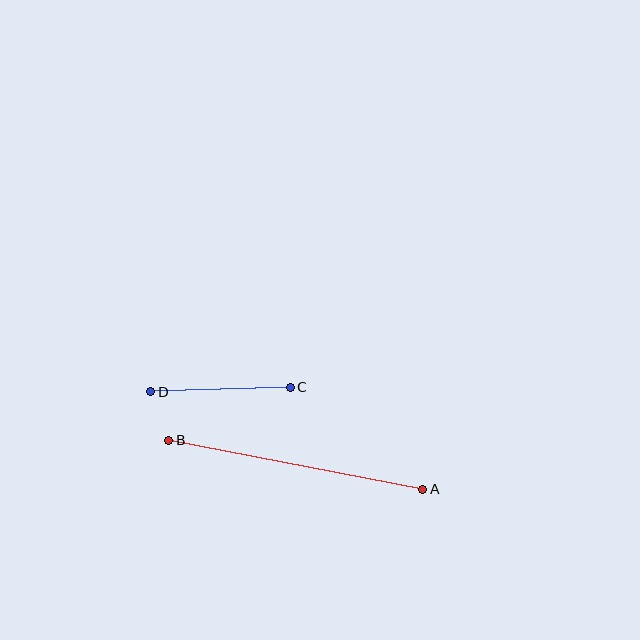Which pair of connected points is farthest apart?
Points A and B are farthest apart.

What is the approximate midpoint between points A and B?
The midpoint is at approximately (296, 465) pixels.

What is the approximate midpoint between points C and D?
The midpoint is at approximately (220, 390) pixels.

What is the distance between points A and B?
The distance is approximately 259 pixels.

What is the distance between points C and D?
The distance is approximately 140 pixels.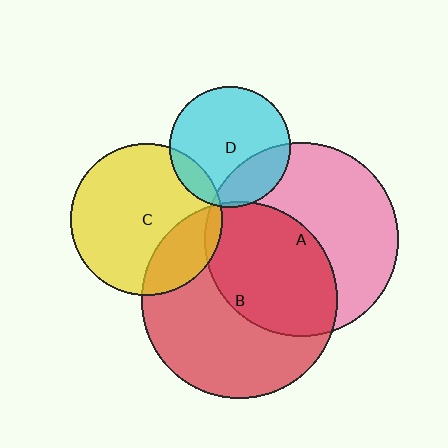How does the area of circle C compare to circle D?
Approximately 1.6 times.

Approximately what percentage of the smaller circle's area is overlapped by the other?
Approximately 10%.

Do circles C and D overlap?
Yes.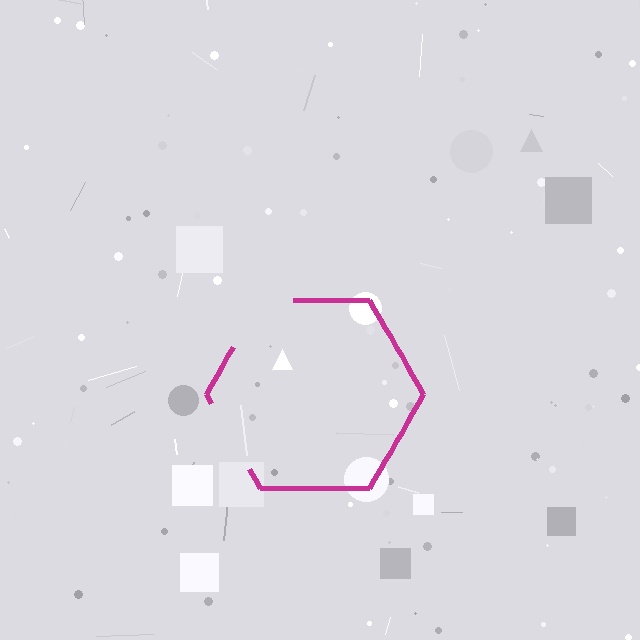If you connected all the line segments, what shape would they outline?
They would outline a hexagon.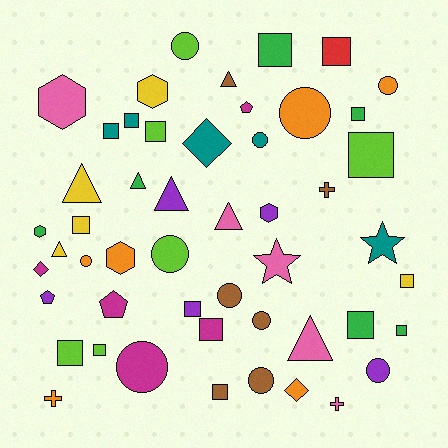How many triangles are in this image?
There are 7 triangles.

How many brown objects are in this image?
There are 6 brown objects.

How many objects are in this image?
There are 50 objects.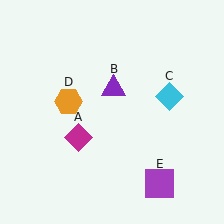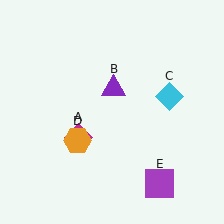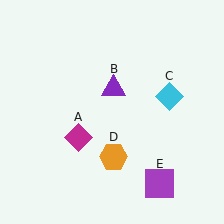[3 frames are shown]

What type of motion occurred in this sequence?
The orange hexagon (object D) rotated counterclockwise around the center of the scene.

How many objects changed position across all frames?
1 object changed position: orange hexagon (object D).